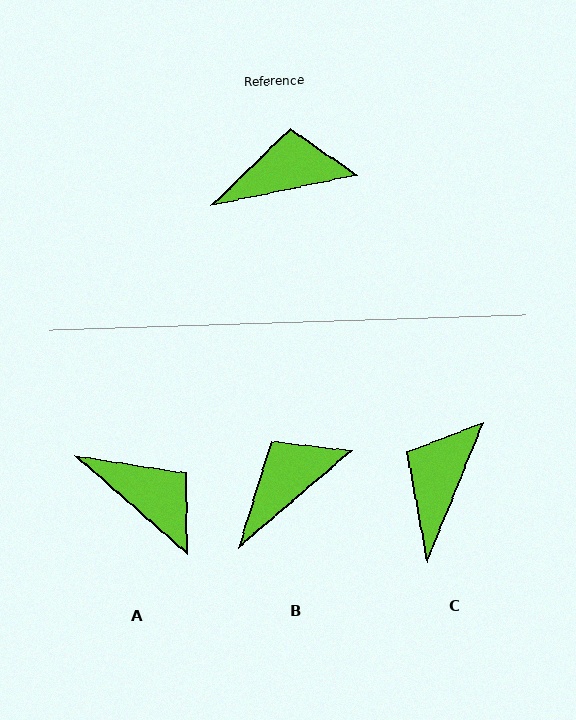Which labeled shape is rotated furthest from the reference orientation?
C, about 56 degrees away.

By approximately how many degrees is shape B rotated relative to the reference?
Approximately 29 degrees counter-clockwise.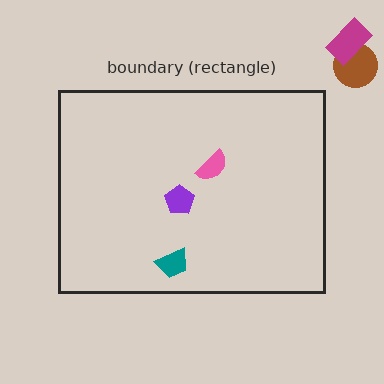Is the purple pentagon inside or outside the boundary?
Inside.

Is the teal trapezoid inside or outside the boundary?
Inside.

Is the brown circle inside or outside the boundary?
Outside.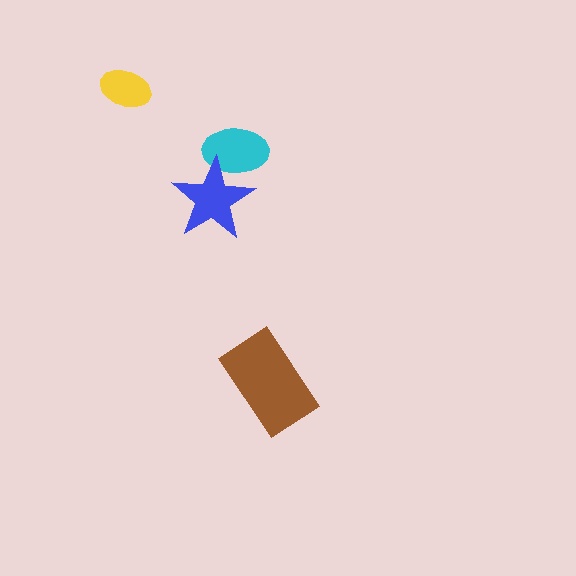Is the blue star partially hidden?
No, no other shape covers it.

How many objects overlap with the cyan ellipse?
1 object overlaps with the cyan ellipse.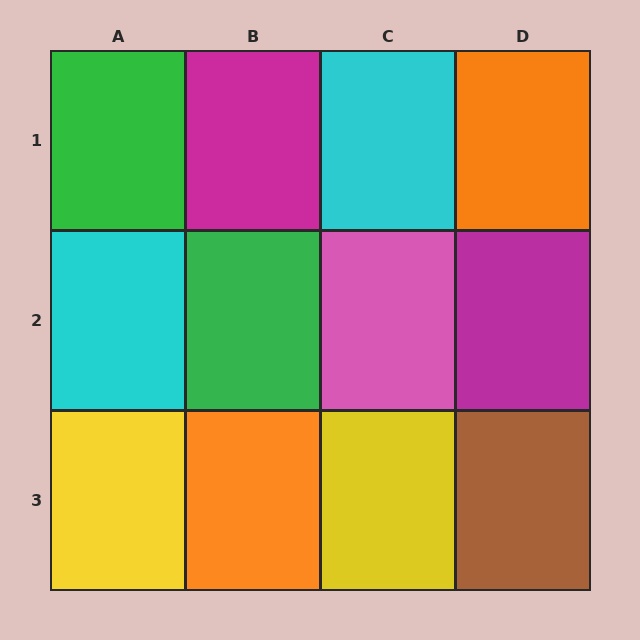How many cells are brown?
1 cell is brown.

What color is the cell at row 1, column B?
Magenta.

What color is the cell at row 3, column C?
Yellow.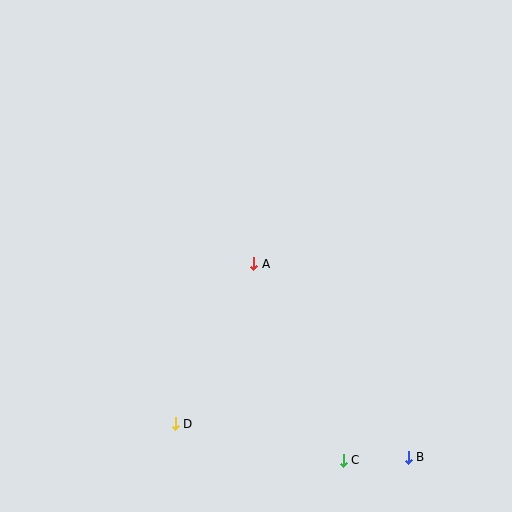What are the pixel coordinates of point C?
Point C is at (343, 460).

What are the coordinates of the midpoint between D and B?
The midpoint between D and B is at (292, 440).